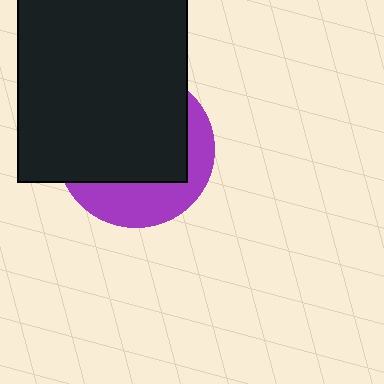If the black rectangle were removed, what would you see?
You would see the complete purple circle.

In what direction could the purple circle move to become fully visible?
The purple circle could move down. That would shift it out from behind the black rectangle entirely.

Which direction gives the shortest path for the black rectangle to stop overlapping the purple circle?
Moving up gives the shortest separation.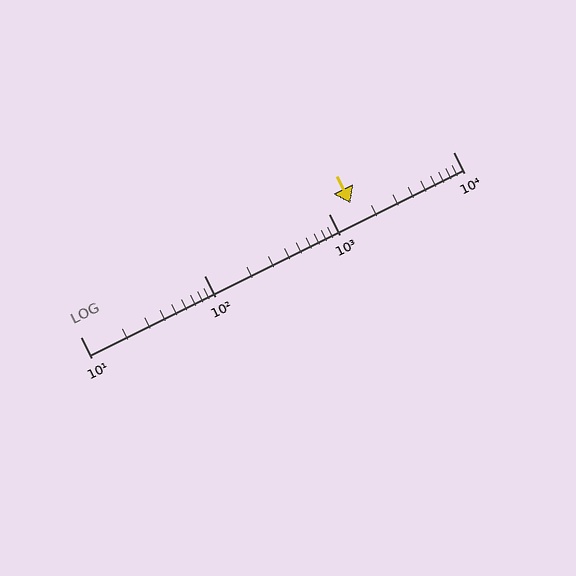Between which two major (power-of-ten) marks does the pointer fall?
The pointer is between 1000 and 10000.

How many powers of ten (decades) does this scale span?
The scale spans 3 decades, from 10 to 10000.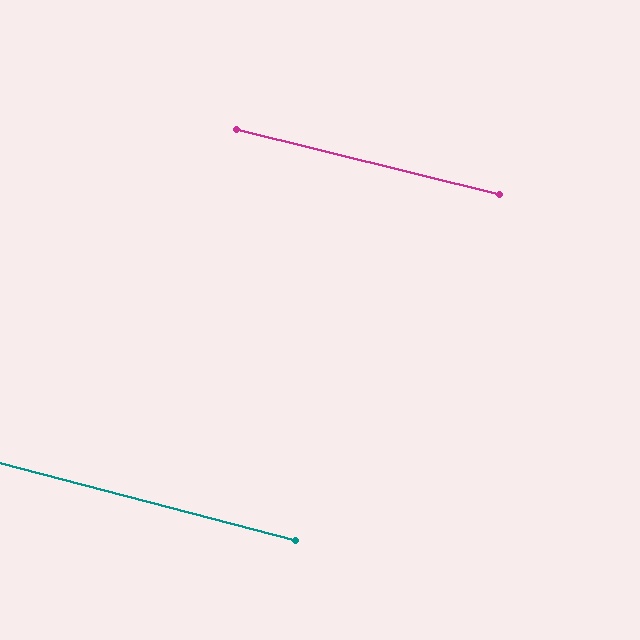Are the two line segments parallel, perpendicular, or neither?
Parallel — their directions differ by only 0.8°.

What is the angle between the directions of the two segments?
Approximately 1 degree.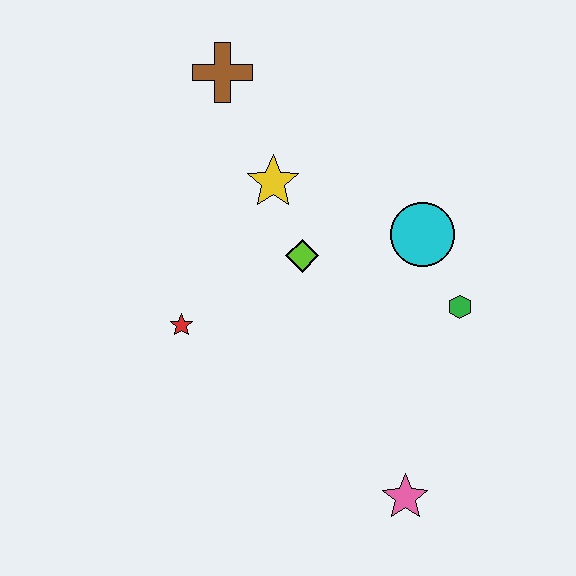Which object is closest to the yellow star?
The lime diamond is closest to the yellow star.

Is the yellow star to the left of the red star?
No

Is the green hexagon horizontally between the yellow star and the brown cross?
No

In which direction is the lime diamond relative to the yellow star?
The lime diamond is below the yellow star.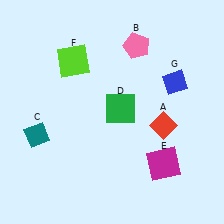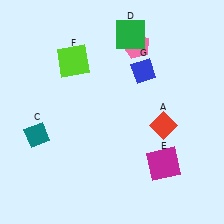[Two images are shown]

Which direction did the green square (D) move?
The green square (D) moved up.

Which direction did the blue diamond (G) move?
The blue diamond (G) moved left.